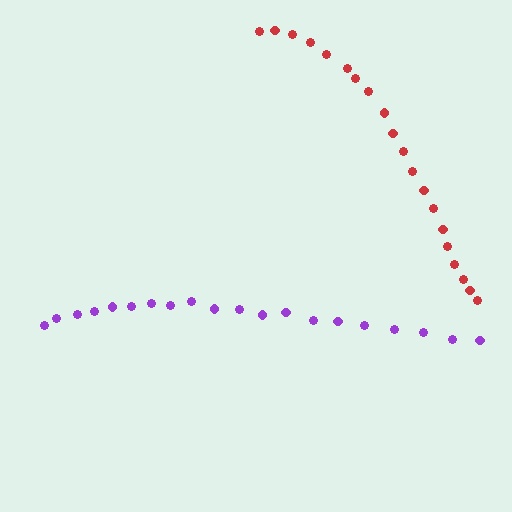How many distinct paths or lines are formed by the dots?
There are 2 distinct paths.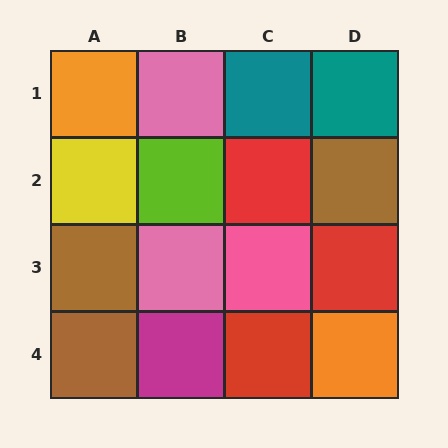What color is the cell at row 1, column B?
Pink.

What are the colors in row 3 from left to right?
Brown, pink, pink, red.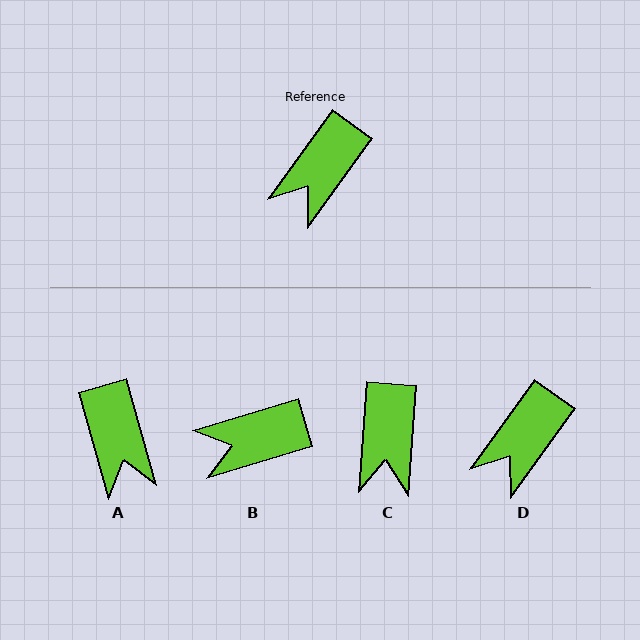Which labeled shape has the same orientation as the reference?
D.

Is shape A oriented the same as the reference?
No, it is off by about 52 degrees.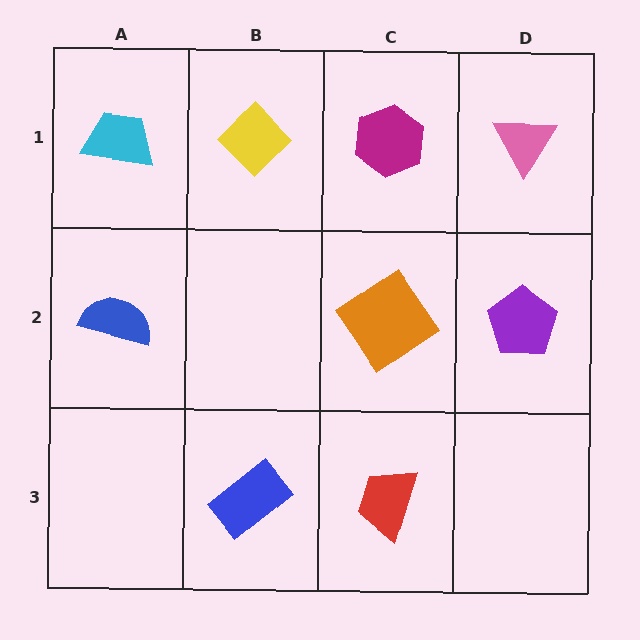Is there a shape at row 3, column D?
No, that cell is empty.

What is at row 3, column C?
A red trapezoid.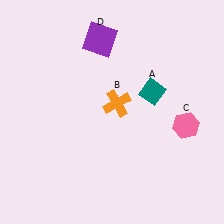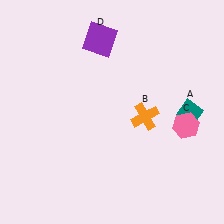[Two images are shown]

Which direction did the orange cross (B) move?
The orange cross (B) moved right.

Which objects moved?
The objects that moved are: the teal diamond (A), the orange cross (B).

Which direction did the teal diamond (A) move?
The teal diamond (A) moved right.